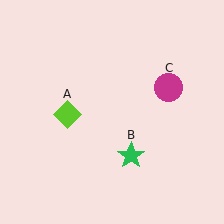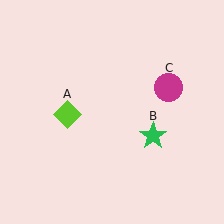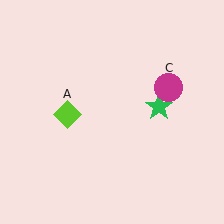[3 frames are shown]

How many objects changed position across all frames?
1 object changed position: green star (object B).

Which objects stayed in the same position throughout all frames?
Lime diamond (object A) and magenta circle (object C) remained stationary.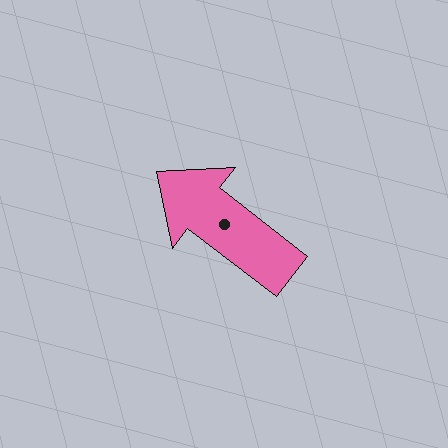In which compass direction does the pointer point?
Northwest.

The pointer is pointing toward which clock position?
Roughly 10 o'clock.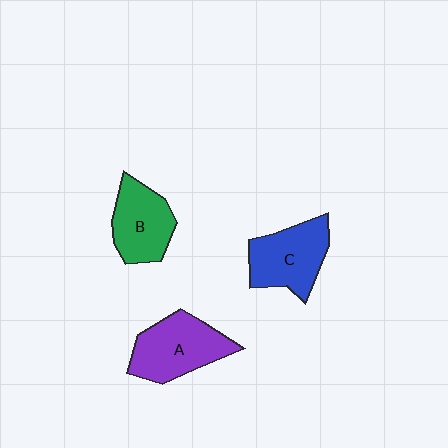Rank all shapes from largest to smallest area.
From largest to smallest: A (purple), C (blue), B (green).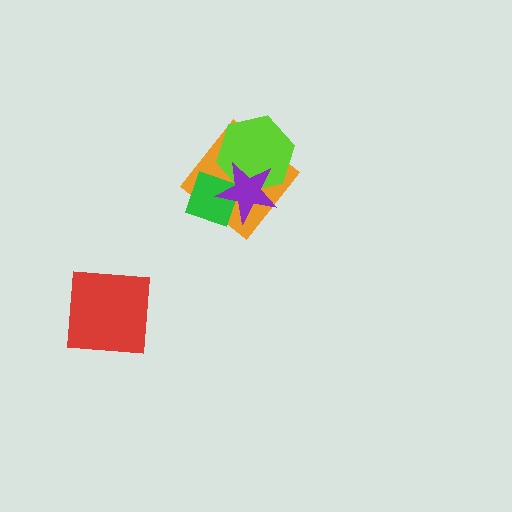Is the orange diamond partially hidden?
Yes, it is partially covered by another shape.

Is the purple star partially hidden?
No, no other shape covers it.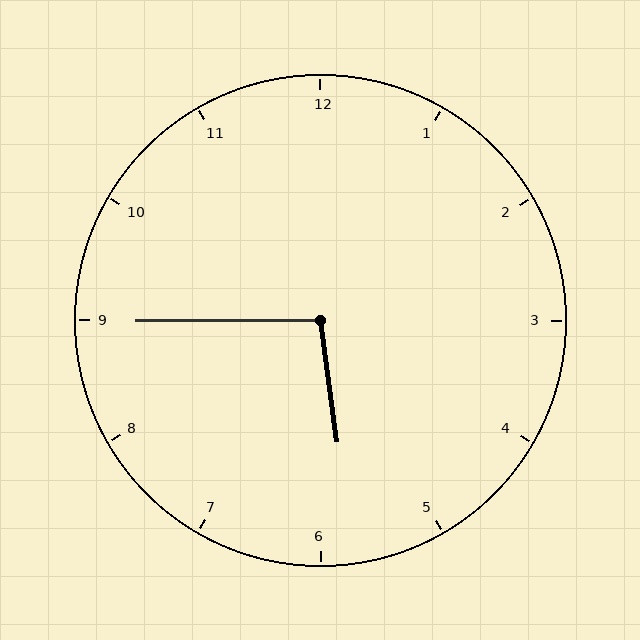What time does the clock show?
5:45.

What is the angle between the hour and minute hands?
Approximately 98 degrees.